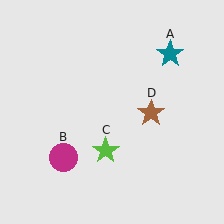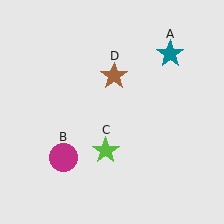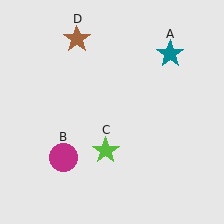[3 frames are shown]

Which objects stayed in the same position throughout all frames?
Teal star (object A) and magenta circle (object B) and lime star (object C) remained stationary.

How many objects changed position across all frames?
1 object changed position: brown star (object D).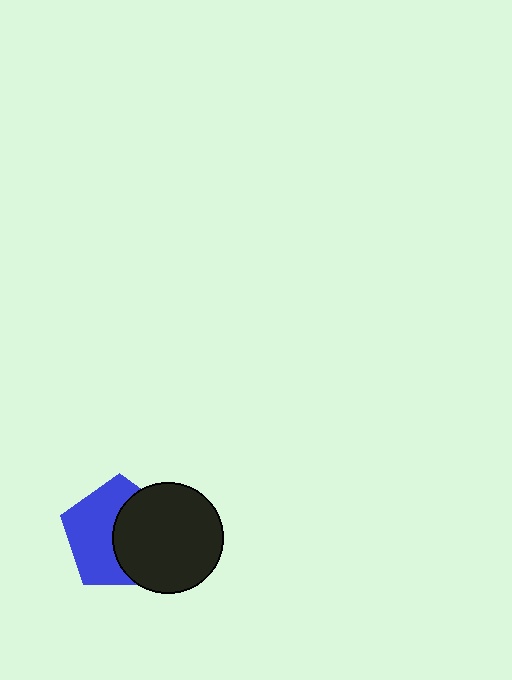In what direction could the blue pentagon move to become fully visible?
The blue pentagon could move left. That would shift it out from behind the black circle entirely.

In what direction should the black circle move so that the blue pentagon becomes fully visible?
The black circle should move right. That is the shortest direction to clear the overlap and leave the blue pentagon fully visible.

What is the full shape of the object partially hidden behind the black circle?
The partially hidden object is a blue pentagon.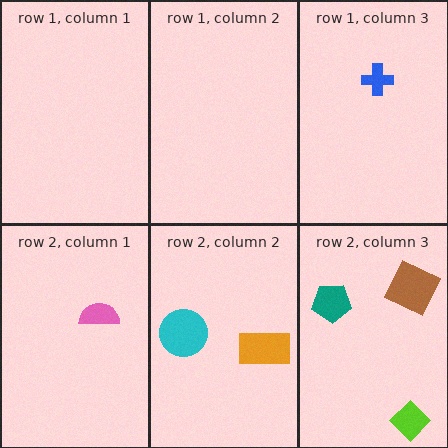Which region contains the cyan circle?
The row 2, column 2 region.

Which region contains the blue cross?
The row 1, column 3 region.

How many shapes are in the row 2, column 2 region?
2.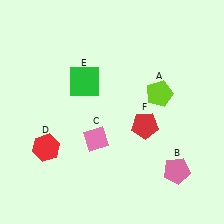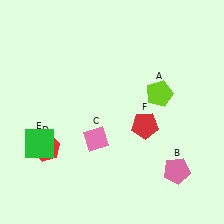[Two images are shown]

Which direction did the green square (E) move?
The green square (E) moved down.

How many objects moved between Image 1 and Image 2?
1 object moved between the two images.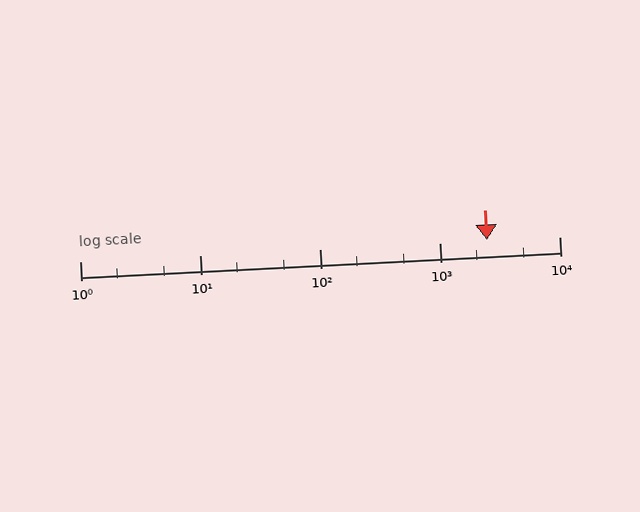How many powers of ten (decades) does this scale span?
The scale spans 4 decades, from 1 to 10000.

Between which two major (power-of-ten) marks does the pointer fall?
The pointer is between 1000 and 10000.